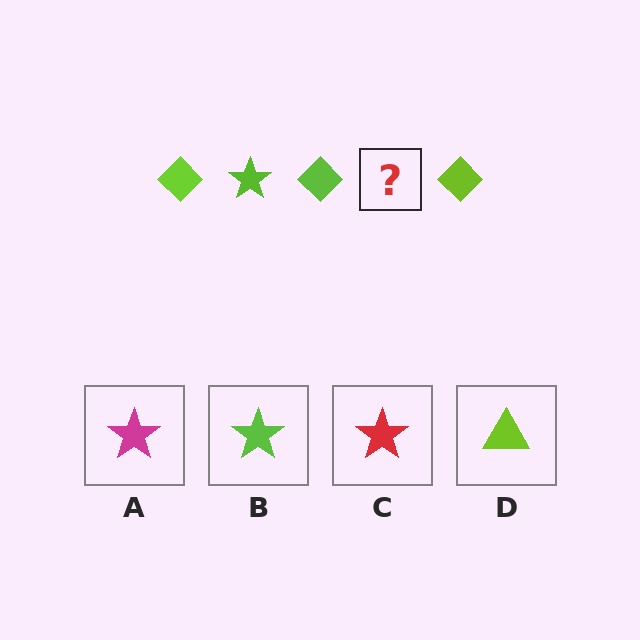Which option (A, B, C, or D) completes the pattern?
B.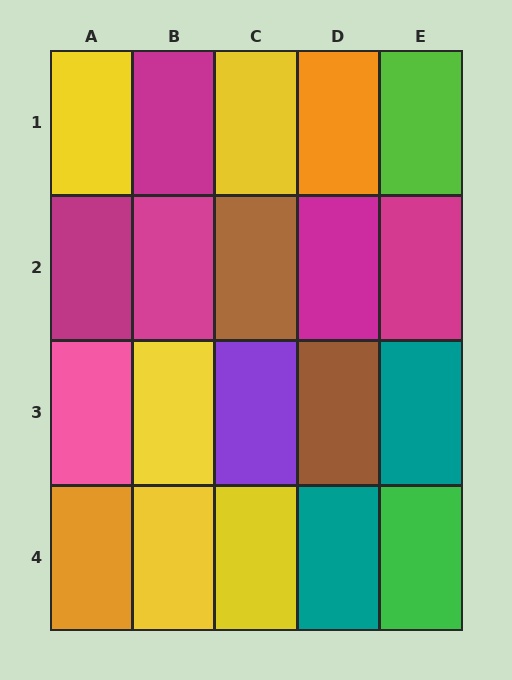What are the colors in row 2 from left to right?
Magenta, magenta, brown, magenta, magenta.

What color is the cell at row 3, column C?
Purple.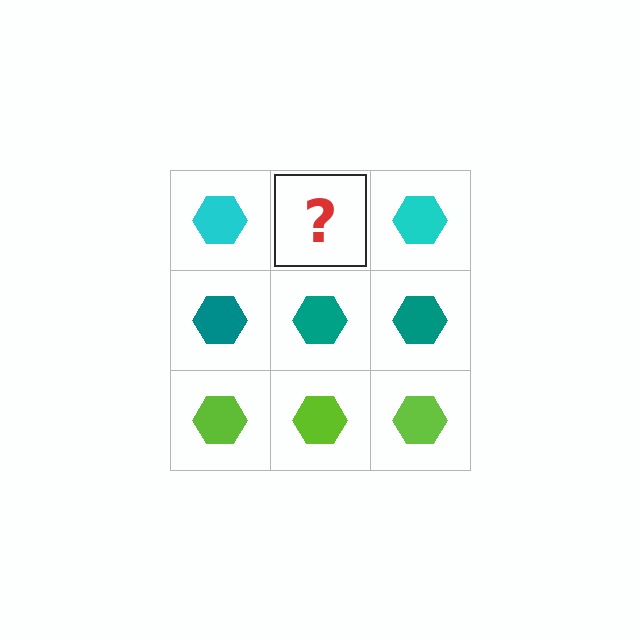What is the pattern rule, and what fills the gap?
The rule is that each row has a consistent color. The gap should be filled with a cyan hexagon.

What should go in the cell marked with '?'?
The missing cell should contain a cyan hexagon.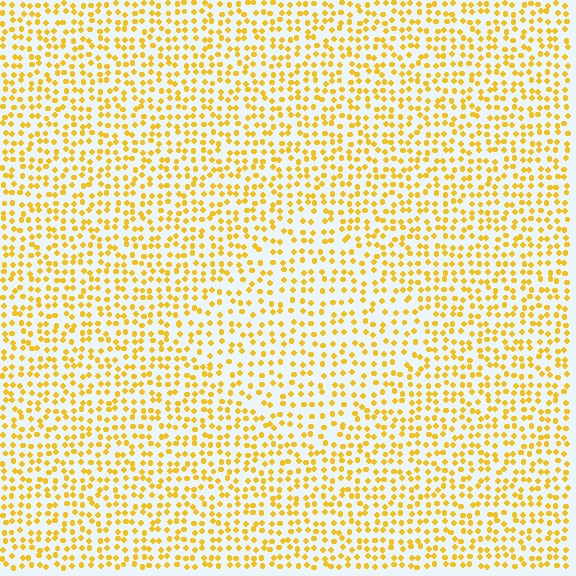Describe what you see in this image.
The image contains small yellow elements arranged at two different densities. A diamond-shaped region is visible where the elements are less densely packed than the surrounding area.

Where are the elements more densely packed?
The elements are more densely packed outside the diamond boundary.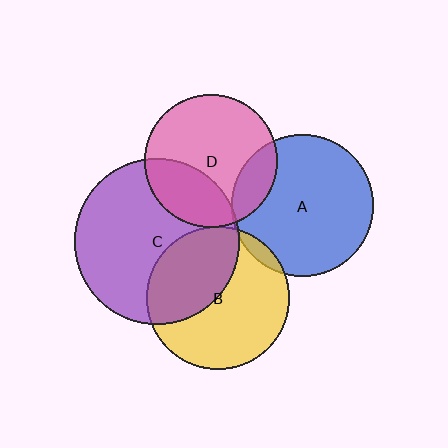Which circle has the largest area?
Circle C (purple).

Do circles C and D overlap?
Yes.